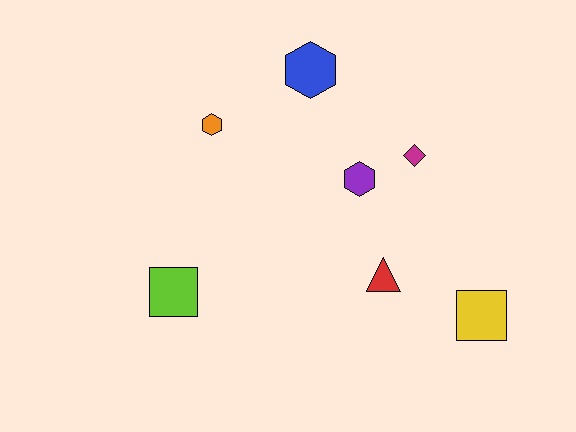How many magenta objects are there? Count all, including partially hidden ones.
There is 1 magenta object.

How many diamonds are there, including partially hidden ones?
There is 1 diamond.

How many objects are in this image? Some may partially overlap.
There are 7 objects.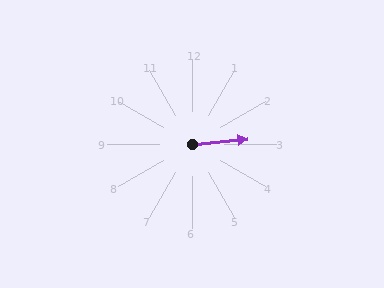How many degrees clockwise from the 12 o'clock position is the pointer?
Approximately 84 degrees.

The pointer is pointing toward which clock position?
Roughly 3 o'clock.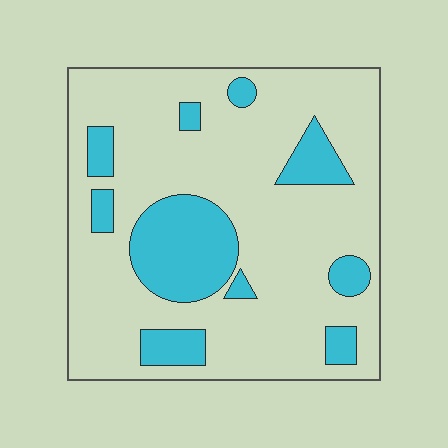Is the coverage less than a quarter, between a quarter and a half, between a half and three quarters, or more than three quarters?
Less than a quarter.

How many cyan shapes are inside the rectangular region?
10.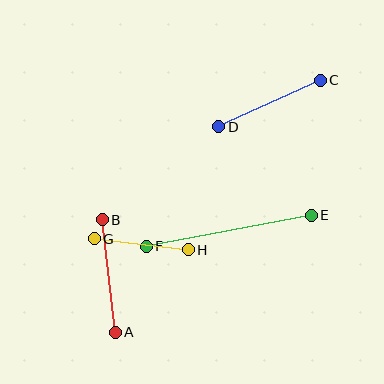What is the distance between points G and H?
The distance is approximately 95 pixels.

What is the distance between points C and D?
The distance is approximately 112 pixels.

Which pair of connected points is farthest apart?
Points E and F are farthest apart.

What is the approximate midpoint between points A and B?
The midpoint is at approximately (109, 276) pixels.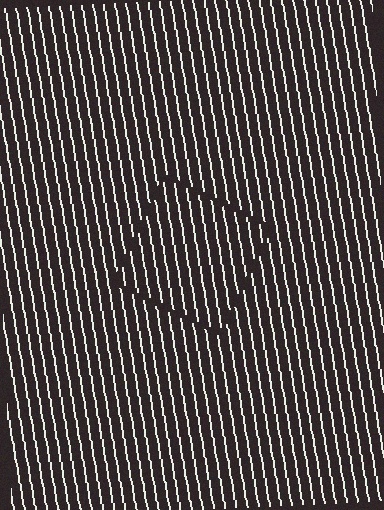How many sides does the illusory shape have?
4 sides — the line-ends trace a square.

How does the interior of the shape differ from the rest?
The interior of the shape contains the same grating, shifted by half a period — the contour is defined by the phase discontinuity where line-ends from the inner and outer gratings abut.